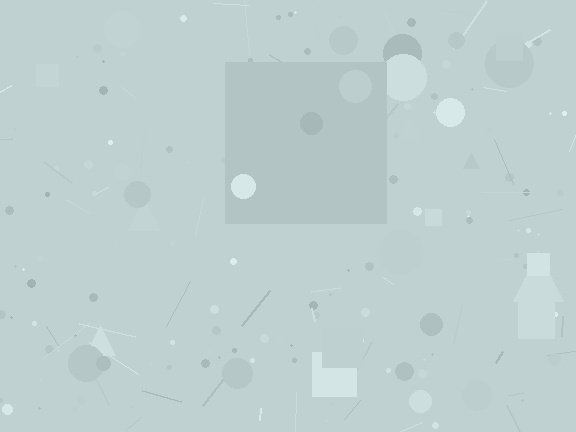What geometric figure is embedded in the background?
A square is embedded in the background.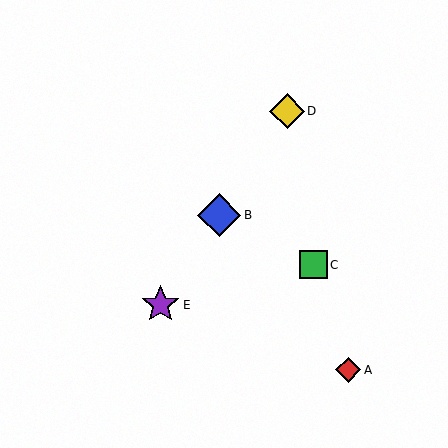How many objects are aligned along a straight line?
3 objects (B, D, E) are aligned along a straight line.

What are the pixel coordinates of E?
Object E is at (161, 305).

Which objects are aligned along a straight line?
Objects B, D, E are aligned along a straight line.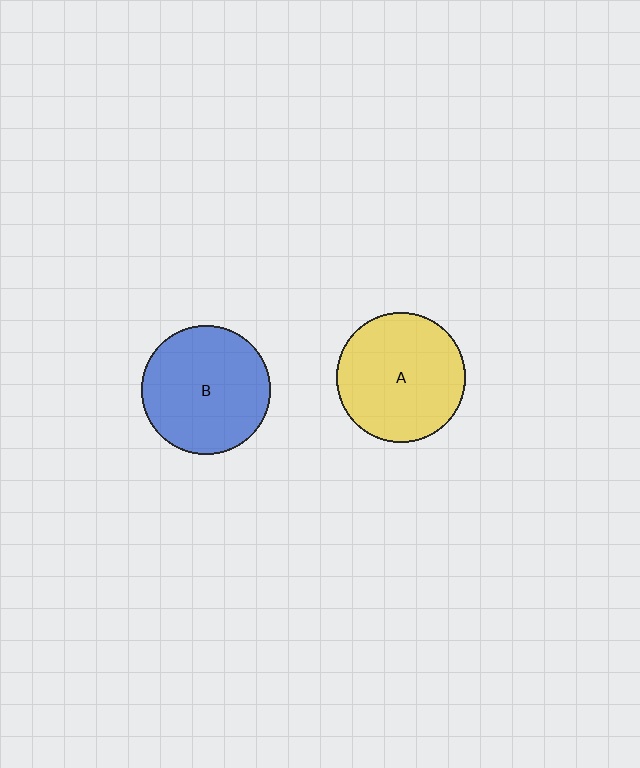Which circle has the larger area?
Circle A (yellow).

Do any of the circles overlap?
No, none of the circles overlap.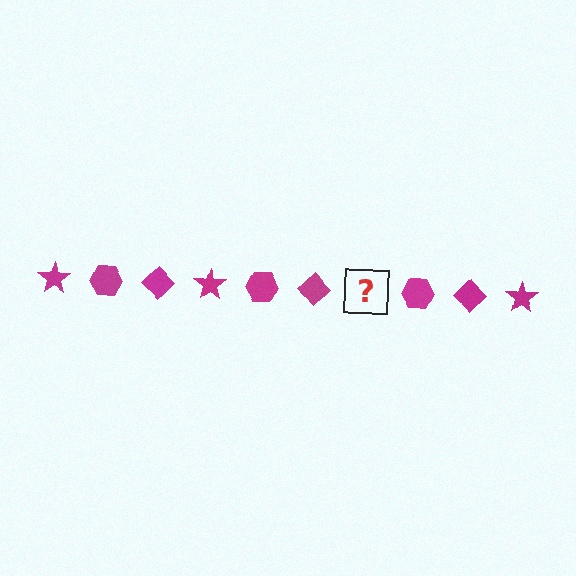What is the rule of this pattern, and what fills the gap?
The rule is that the pattern cycles through star, hexagon, diamond shapes in magenta. The gap should be filled with a magenta star.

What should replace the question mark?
The question mark should be replaced with a magenta star.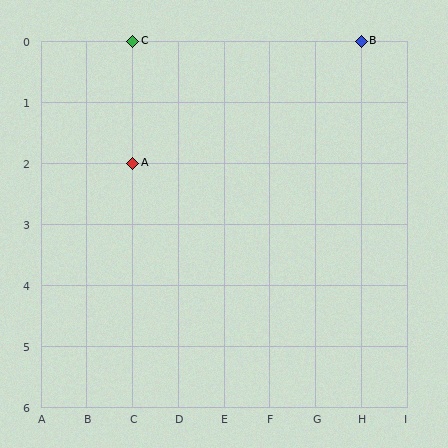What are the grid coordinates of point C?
Point C is at grid coordinates (C, 0).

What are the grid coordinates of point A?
Point A is at grid coordinates (C, 2).